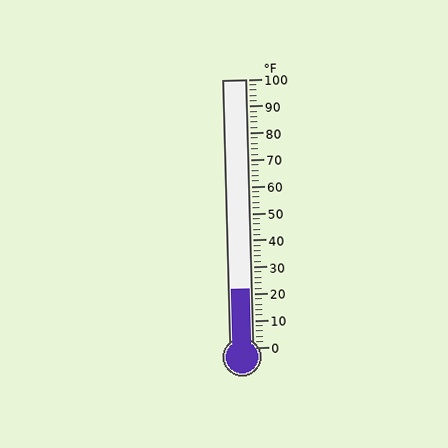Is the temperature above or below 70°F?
The temperature is below 70°F.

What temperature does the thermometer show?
The thermometer shows approximately 22°F.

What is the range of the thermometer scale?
The thermometer scale ranges from 0°F to 100°F.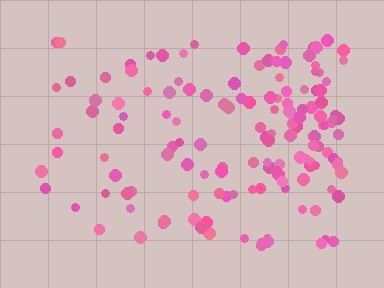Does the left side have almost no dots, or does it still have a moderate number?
Still a moderate number, just noticeably fewer than the right.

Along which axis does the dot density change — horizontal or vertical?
Horizontal.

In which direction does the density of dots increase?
From left to right, with the right side densest.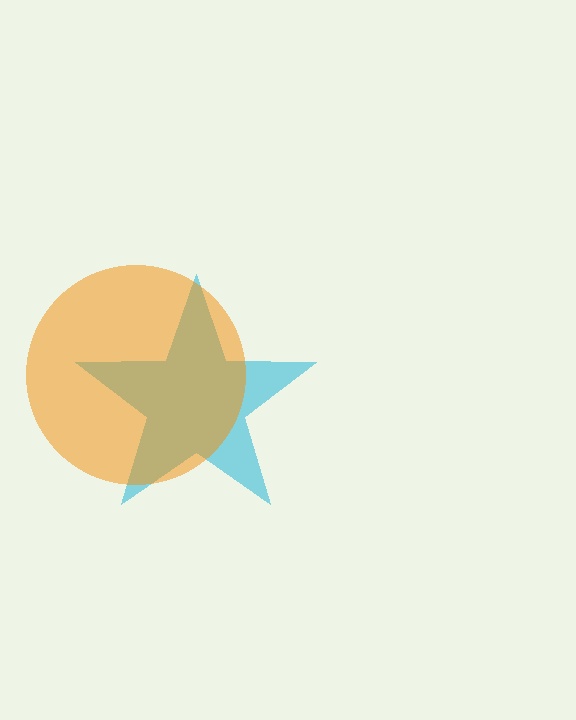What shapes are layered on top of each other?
The layered shapes are: a cyan star, an orange circle.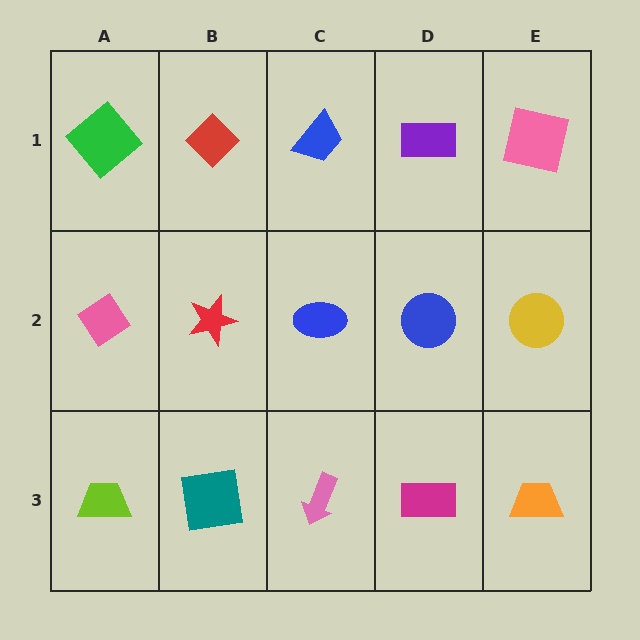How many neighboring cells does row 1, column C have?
3.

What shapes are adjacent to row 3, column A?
A pink diamond (row 2, column A), a teal square (row 3, column B).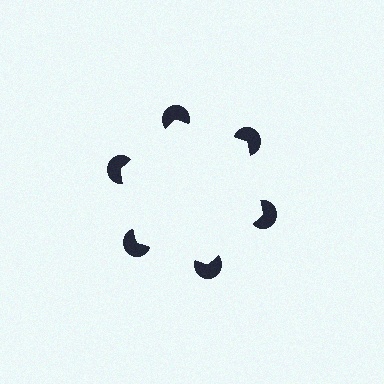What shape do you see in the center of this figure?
An illusory hexagon — its edges are inferred from the aligned wedge cuts in the pac-man discs, not physically drawn.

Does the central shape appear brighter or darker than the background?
It typically appears slightly brighter than the background, even though no actual brightness change is drawn.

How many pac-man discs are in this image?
There are 6 — one at each vertex of the illusory hexagon.